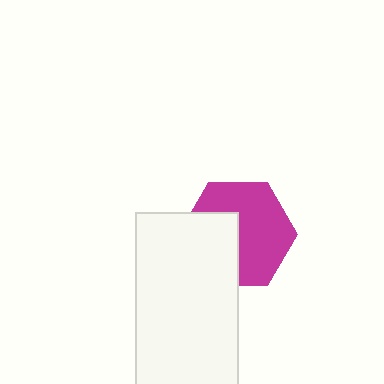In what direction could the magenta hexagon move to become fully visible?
The magenta hexagon could move toward the upper-right. That would shift it out from behind the white rectangle entirely.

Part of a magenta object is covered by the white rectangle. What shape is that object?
It is a hexagon.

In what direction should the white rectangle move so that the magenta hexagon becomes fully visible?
The white rectangle should move toward the lower-left. That is the shortest direction to clear the overlap and leave the magenta hexagon fully visible.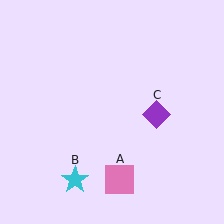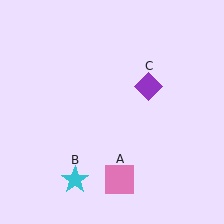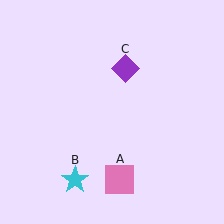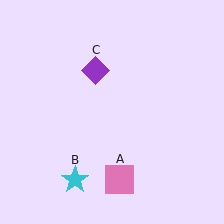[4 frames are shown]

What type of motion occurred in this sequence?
The purple diamond (object C) rotated counterclockwise around the center of the scene.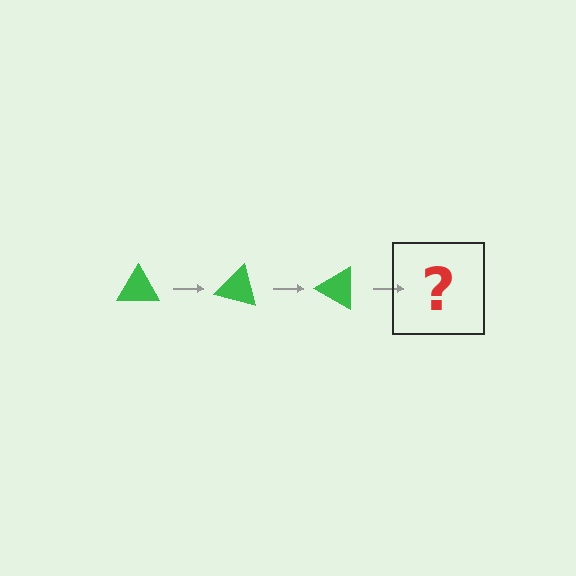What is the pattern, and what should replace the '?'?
The pattern is that the triangle rotates 15 degrees each step. The '?' should be a green triangle rotated 45 degrees.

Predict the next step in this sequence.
The next step is a green triangle rotated 45 degrees.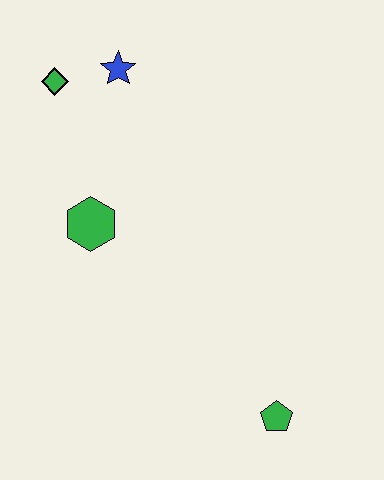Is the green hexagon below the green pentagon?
No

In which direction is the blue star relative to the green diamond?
The blue star is to the right of the green diamond.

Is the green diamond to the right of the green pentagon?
No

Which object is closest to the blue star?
The green diamond is closest to the blue star.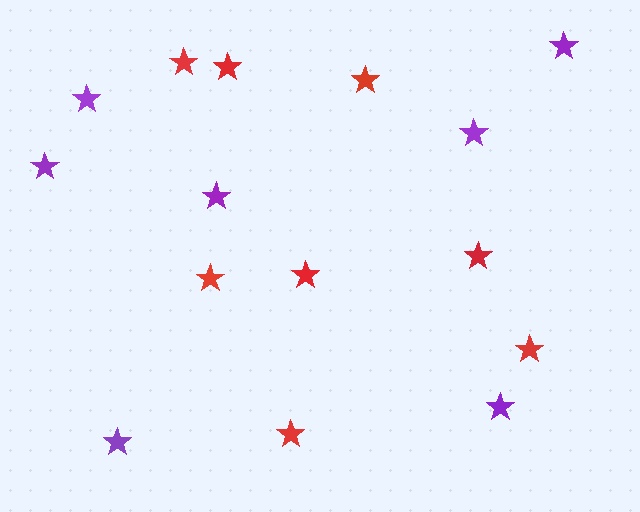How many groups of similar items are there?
There are 2 groups: one group of red stars (8) and one group of purple stars (7).